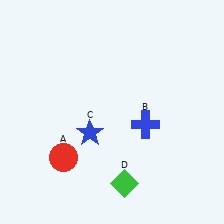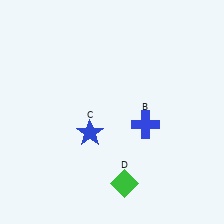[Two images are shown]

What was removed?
The red circle (A) was removed in Image 2.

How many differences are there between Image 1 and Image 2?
There is 1 difference between the two images.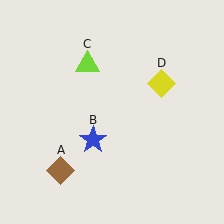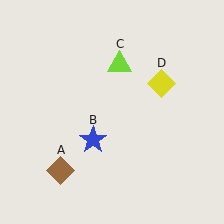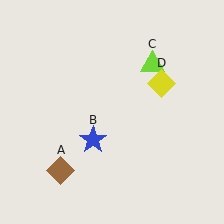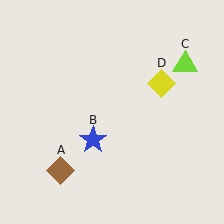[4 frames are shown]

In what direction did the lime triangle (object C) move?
The lime triangle (object C) moved right.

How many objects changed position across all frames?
1 object changed position: lime triangle (object C).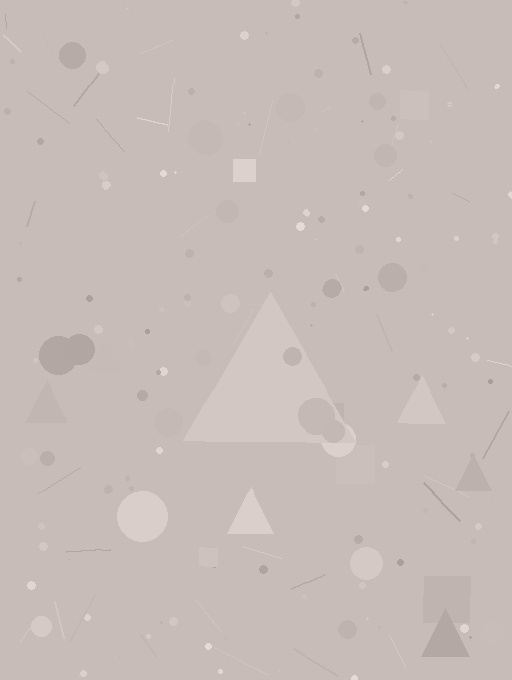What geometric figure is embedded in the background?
A triangle is embedded in the background.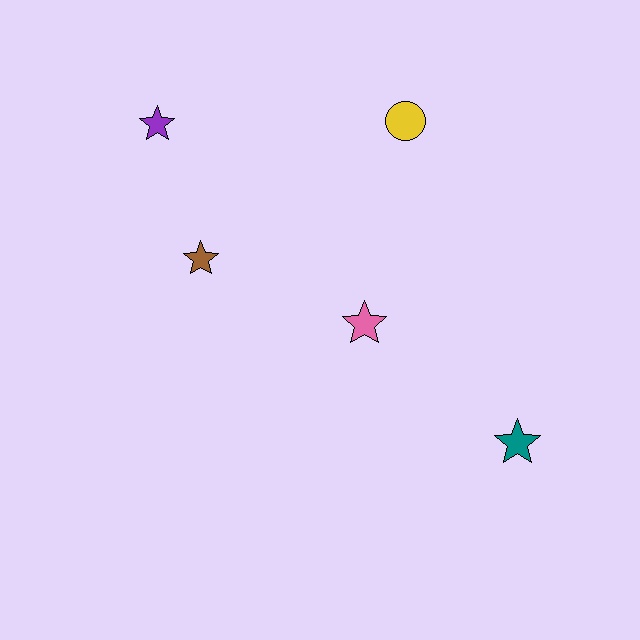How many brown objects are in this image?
There is 1 brown object.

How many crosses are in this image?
There are no crosses.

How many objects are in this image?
There are 5 objects.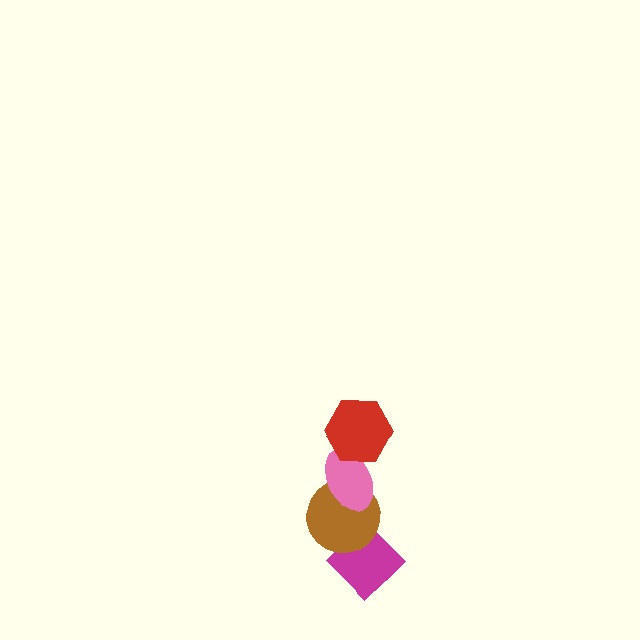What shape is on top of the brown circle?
The pink ellipse is on top of the brown circle.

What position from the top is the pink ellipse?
The pink ellipse is 2nd from the top.